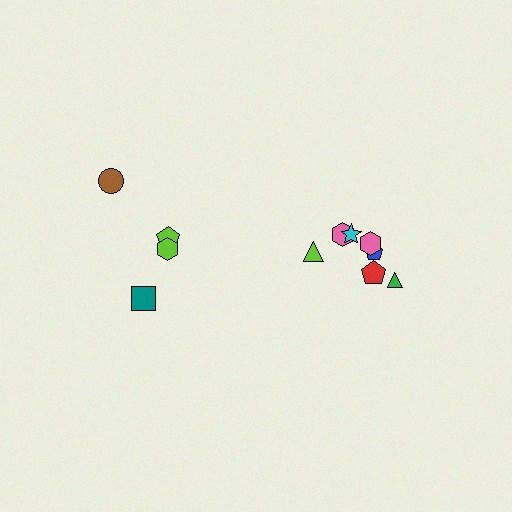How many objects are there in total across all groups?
There are 11 objects.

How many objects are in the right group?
There are 7 objects.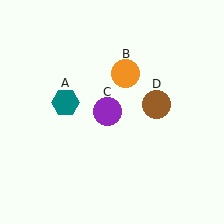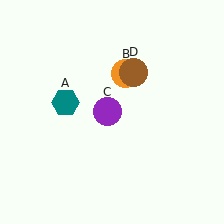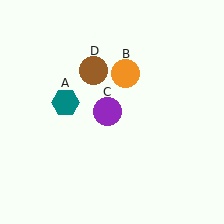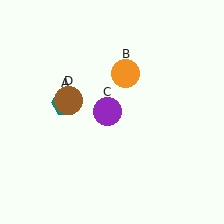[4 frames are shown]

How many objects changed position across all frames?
1 object changed position: brown circle (object D).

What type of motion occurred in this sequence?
The brown circle (object D) rotated counterclockwise around the center of the scene.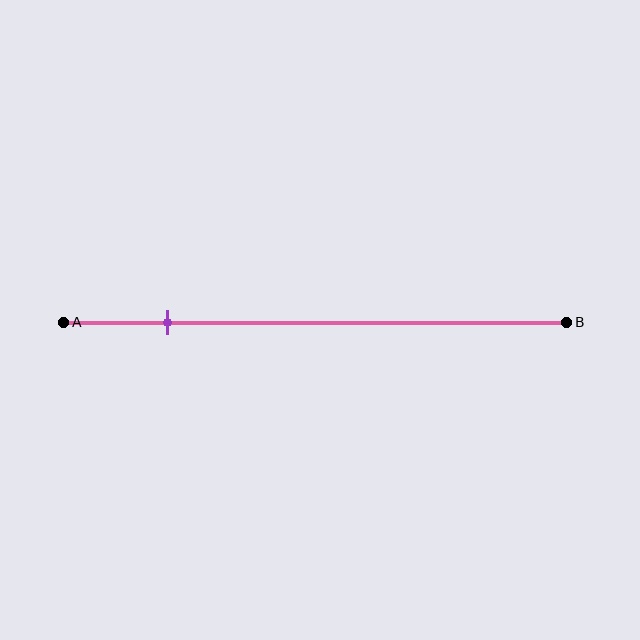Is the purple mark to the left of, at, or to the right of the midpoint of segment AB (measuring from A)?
The purple mark is to the left of the midpoint of segment AB.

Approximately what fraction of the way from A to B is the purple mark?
The purple mark is approximately 20% of the way from A to B.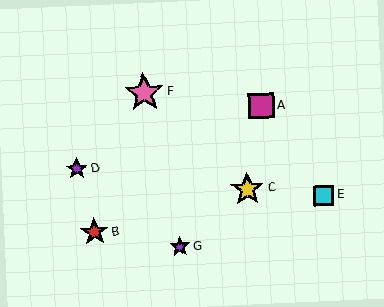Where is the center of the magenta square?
The center of the magenta square is at (262, 106).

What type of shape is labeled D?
Shape D is a purple star.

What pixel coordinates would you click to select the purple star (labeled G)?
Click at (180, 247) to select the purple star G.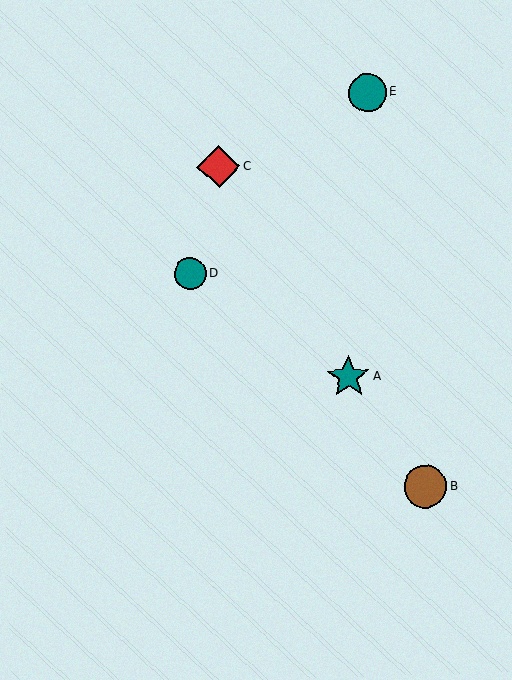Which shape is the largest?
The red diamond (labeled C) is the largest.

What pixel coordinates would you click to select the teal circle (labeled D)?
Click at (190, 274) to select the teal circle D.